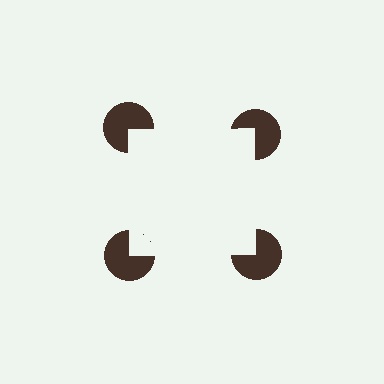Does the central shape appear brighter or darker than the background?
It typically appears slightly brighter than the background, even though no actual brightness change is drawn.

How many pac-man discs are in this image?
There are 4 — one at each vertex of the illusory square.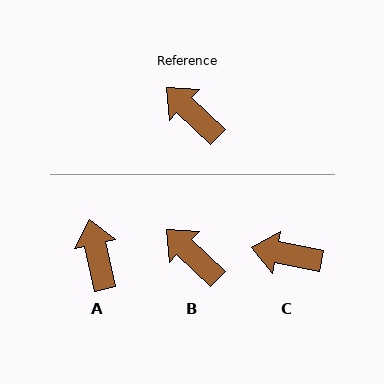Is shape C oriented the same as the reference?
No, it is off by about 33 degrees.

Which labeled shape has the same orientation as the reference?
B.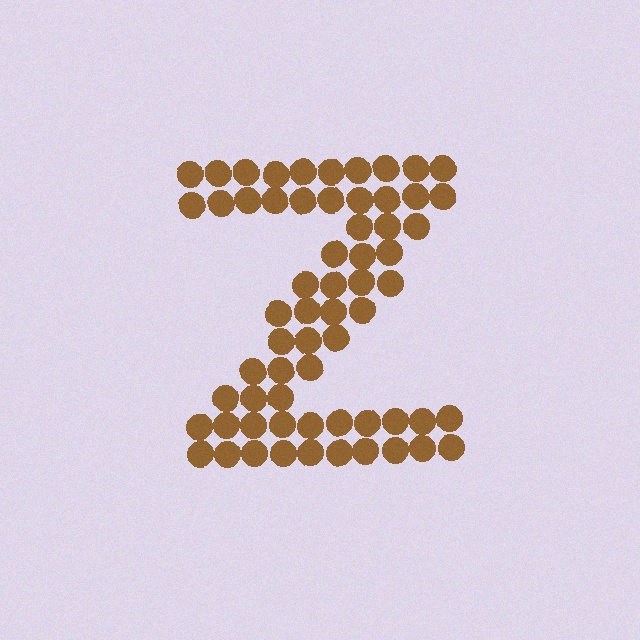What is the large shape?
The large shape is the letter Z.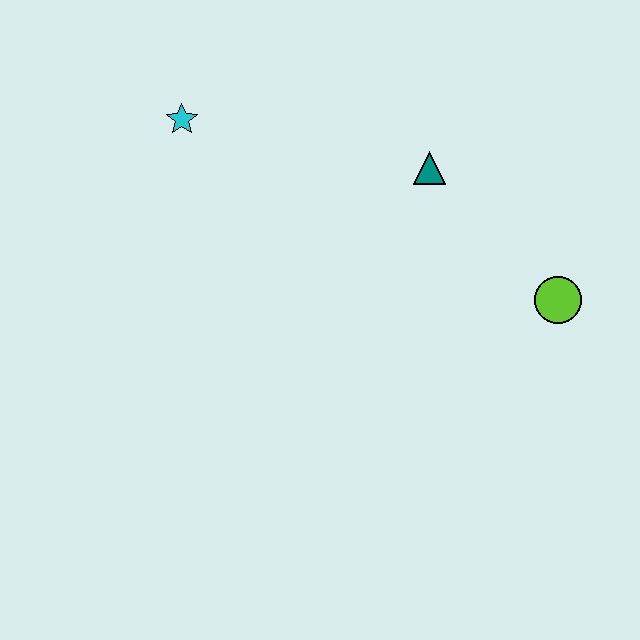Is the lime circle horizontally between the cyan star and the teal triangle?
No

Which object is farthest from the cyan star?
The lime circle is farthest from the cyan star.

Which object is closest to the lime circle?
The teal triangle is closest to the lime circle.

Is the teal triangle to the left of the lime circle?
Yes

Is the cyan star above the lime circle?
Yes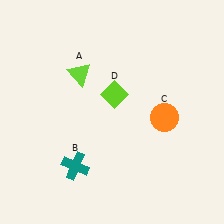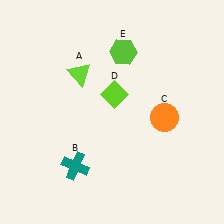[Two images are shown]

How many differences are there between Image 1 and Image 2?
There is 1 difference between the two images.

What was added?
A lime hexagon (E) was added in Image 2.